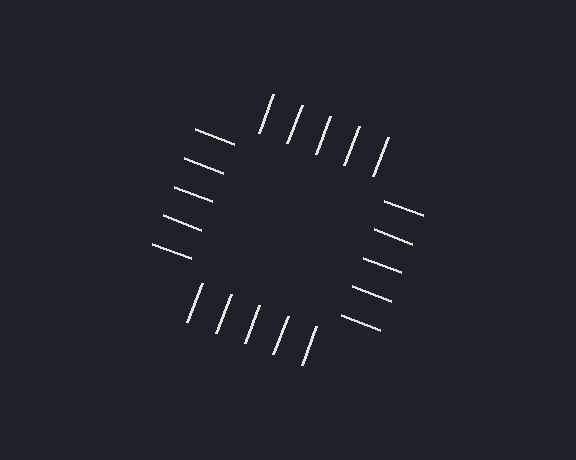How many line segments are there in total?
20 — 5 along each of the 4 edges.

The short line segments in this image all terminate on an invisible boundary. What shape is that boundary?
An illusory square — the line segments terminate on its edges but no continuous stroke is drawn.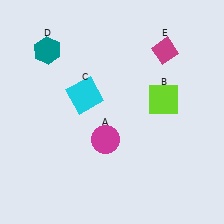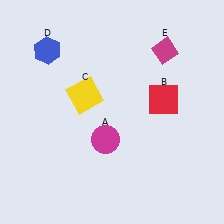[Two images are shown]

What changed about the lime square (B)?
In Image 1, B is lime. In Image 2, it changed to red.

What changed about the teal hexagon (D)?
In Image 1, D is teal. In Image 2, it changed to blue.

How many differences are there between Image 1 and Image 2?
There are 3 differences between the two images.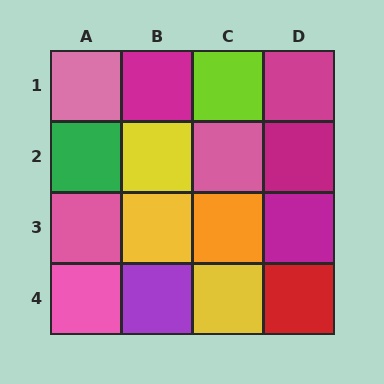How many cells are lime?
1 cell is lime.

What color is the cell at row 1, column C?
Lime.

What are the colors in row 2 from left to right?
Green, yellow, pink, magenta.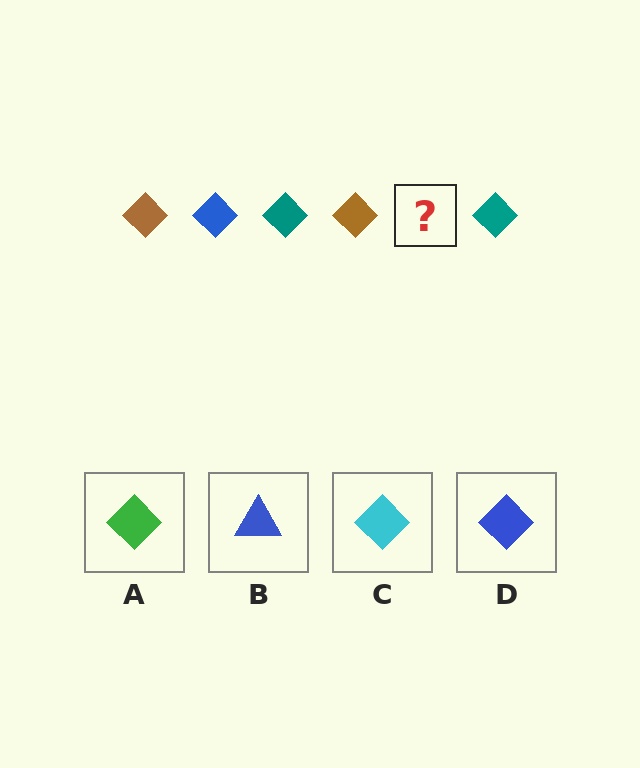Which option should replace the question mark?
Option D.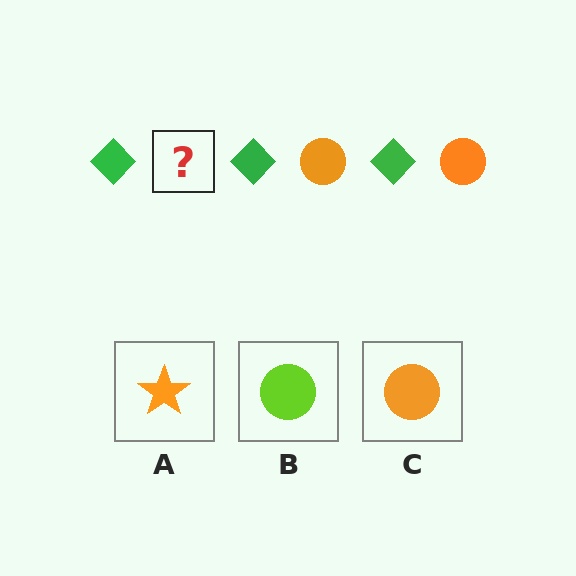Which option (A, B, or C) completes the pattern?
C.